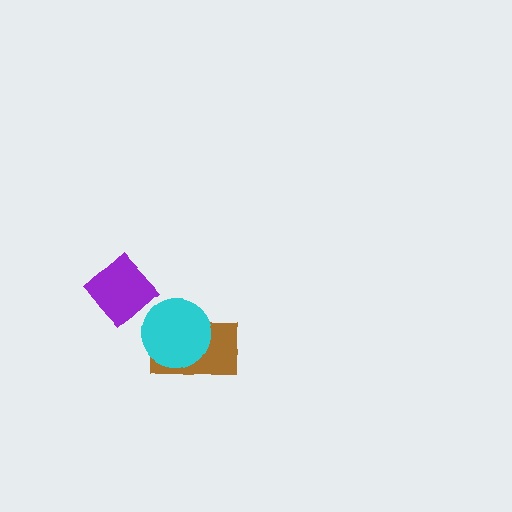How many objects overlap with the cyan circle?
1 object overlaps with the cyan circle.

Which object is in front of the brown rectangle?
The cyan circle is in front of the brown rectangle.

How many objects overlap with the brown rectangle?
1 object overlaps with the brown rectangle.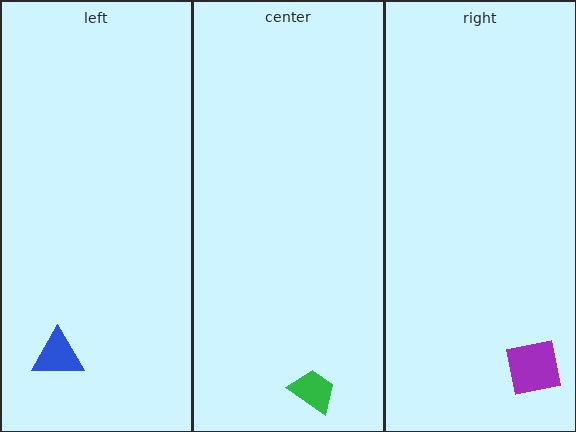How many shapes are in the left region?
1.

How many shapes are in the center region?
1.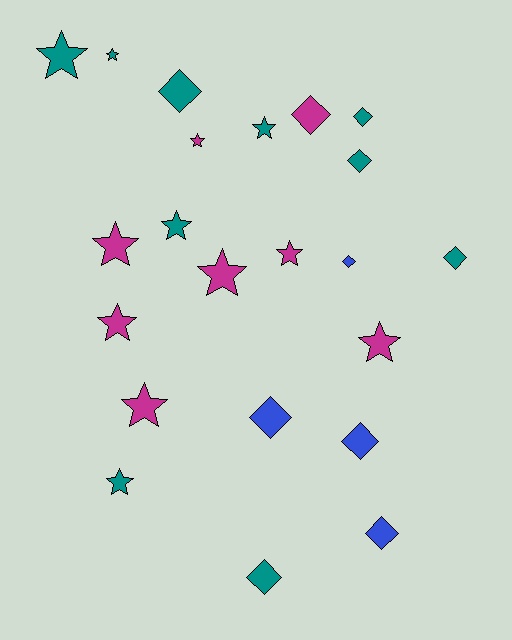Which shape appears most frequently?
Star, with 12 objects.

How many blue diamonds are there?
There are 4 blue diamonds.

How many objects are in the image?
There are 22 objects.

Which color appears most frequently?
Teal, with 10 objects.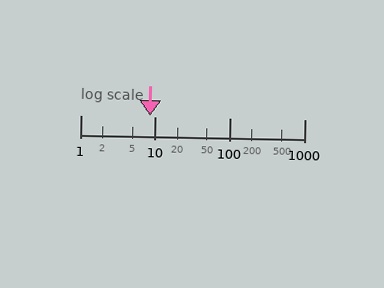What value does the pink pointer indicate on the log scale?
The pointer indicates approximately 8.4.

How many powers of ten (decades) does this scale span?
The scale spans 3 decades, from 1 to 1000.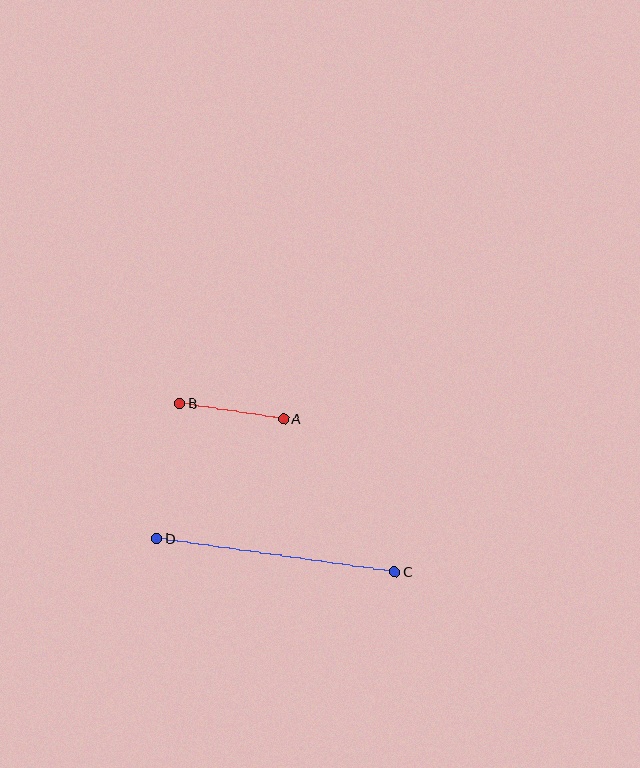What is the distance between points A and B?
The distance is approximately 105 pixels.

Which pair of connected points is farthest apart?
Points C and D are farthest apart.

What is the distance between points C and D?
The distance is approximately 240 pixels.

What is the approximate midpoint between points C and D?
The midpoint is at approximately (276, 555) pixels.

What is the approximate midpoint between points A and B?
The midpoint is at approximately (232, 411) pixels.